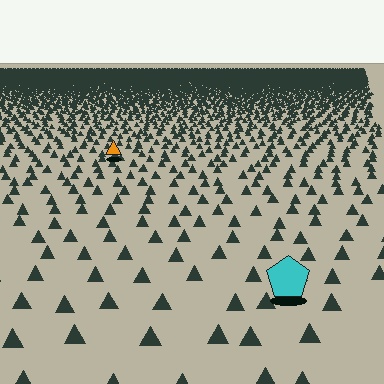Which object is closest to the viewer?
The cyan pentagon is closest. The texture marks near it are larger and more spread out.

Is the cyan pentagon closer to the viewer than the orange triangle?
Yes. The cyan pentagon is closer — you can tell from the texture gradient: the ground texture is coarser near it.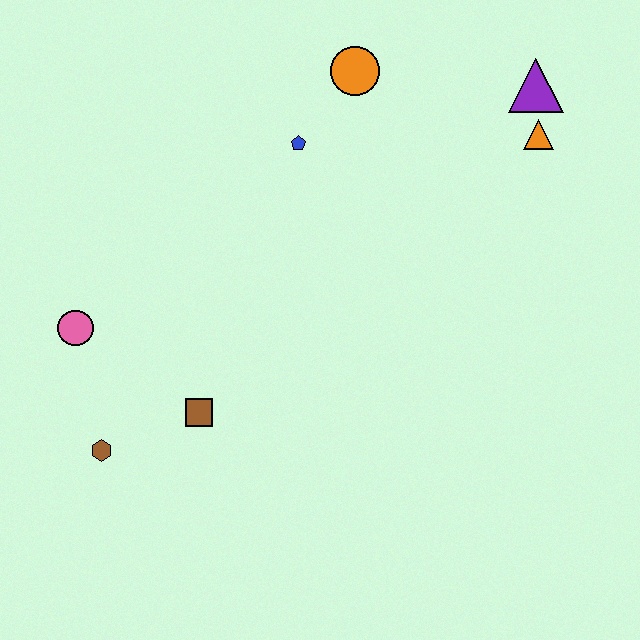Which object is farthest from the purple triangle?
The brown hexagon is farthest from the purple triangle.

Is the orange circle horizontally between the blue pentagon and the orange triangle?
Yes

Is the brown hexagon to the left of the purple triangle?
Yes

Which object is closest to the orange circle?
The blue pentagon is closest to the orange circle.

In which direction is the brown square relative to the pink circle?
The brown square is to the right of the pink circle.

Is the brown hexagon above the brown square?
No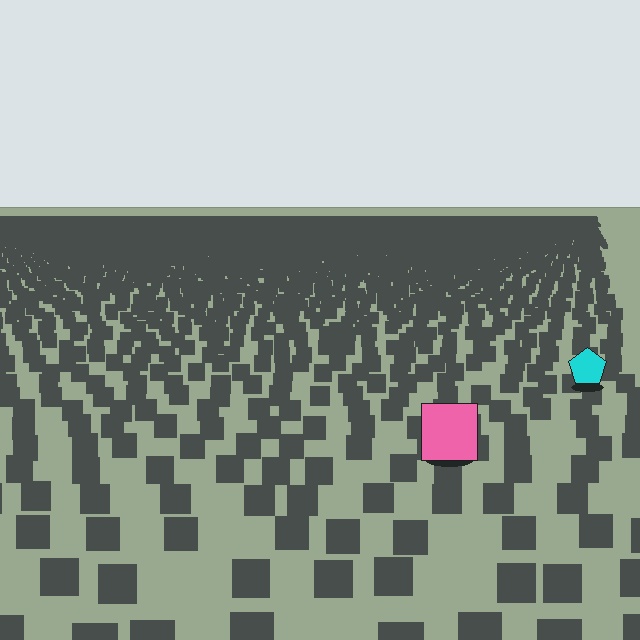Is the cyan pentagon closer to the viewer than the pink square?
No. The pink square is closer — you can tell from the texture gradient: the ground texture is coarser near it.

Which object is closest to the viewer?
The pink square is closest. The texture marks near it are larger and more spread out.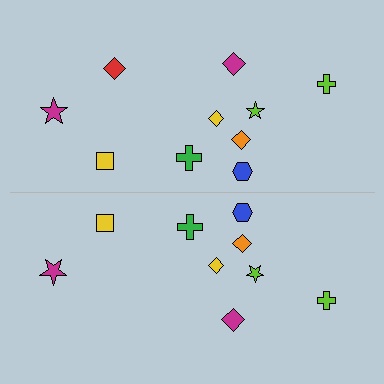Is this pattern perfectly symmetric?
No, the pattern is not perfectly symmetric. A red diamond is missing from the bottom side.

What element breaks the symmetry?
A red diamond is missing from the bottom side.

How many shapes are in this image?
There are 19 shapes in this image.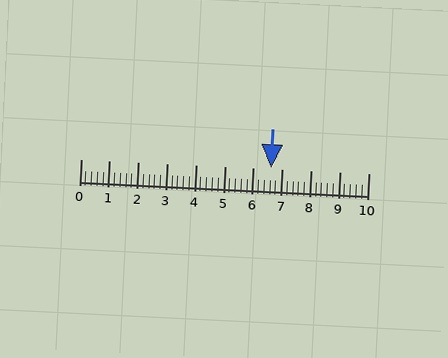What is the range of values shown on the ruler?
The ruler shows values from 0 to 10.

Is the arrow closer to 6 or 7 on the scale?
The arrow is closer to 7.